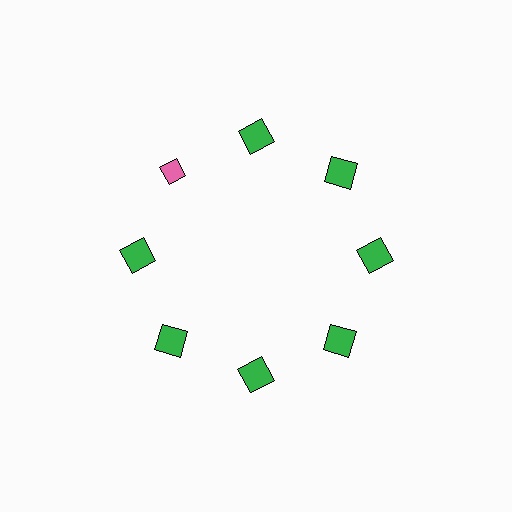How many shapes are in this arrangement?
There are 8 shapes arranged in a ring pattern.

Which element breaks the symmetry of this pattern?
The pink diamond at roughly the 10 o'clock position breaks the symmetry. All other shapes are green squares.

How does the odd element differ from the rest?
It differs in both color (pink instead of green) and shape (diamond instead of square).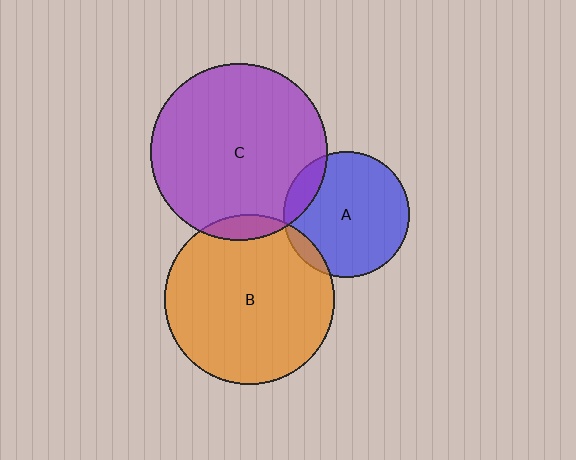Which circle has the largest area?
Circle C (purple).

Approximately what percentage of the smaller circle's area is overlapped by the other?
Approximately 5%.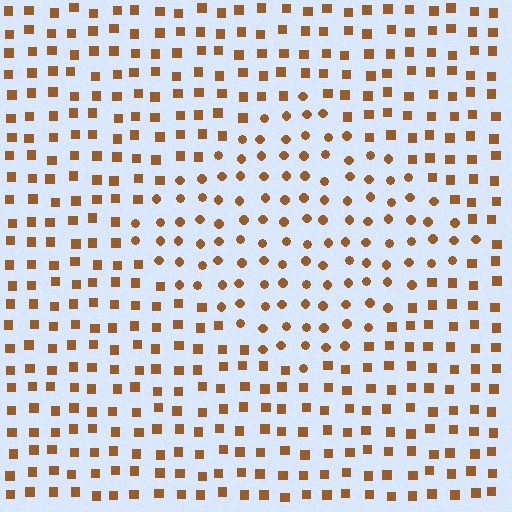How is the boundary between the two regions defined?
The boundary is defined by a change in element shape: circles inside vs. squares outside. All elements share the same color and spacing.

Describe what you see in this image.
The image is filled with small brown elements arranged in a uniform grid. A diamond-shaped region contains circles, while the surrounding area contains squares. The boundary is defined purely by the change in element shape.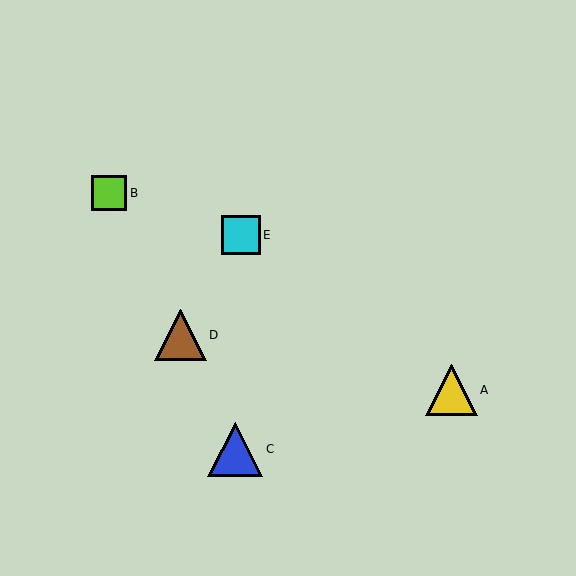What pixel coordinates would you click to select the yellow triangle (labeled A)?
Click at (451, 390) to select the yellow triangle A.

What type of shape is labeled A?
Shape A is a yellow triangle.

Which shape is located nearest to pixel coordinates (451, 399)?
The yellow triangle (labeled A) at (451, 390) is nearest to that location.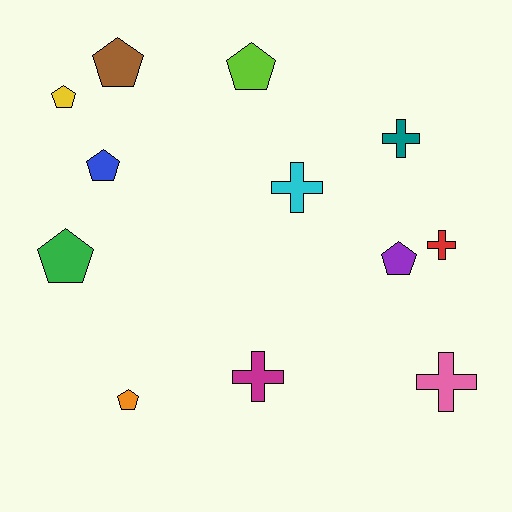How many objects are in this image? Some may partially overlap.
There are 12 objects.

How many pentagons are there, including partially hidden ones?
There are 7 pentagons.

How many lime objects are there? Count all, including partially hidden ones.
There is 1 lime object.